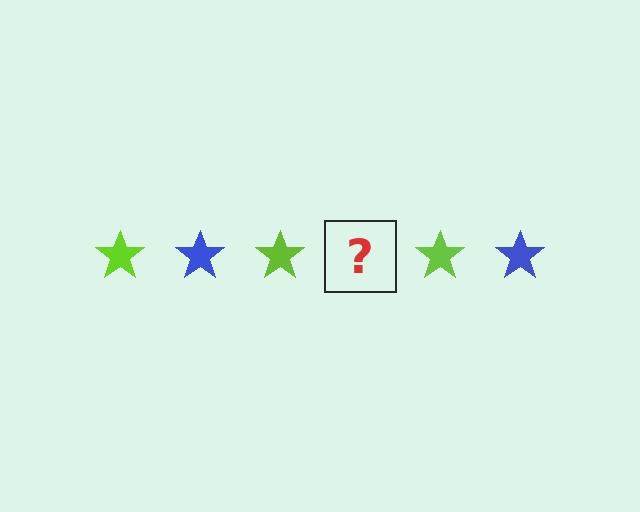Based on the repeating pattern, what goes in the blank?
The blank should be a blue star.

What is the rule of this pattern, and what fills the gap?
The rule is that the pattern cycles through lime, blue stars. The gap should be filled with a blue star.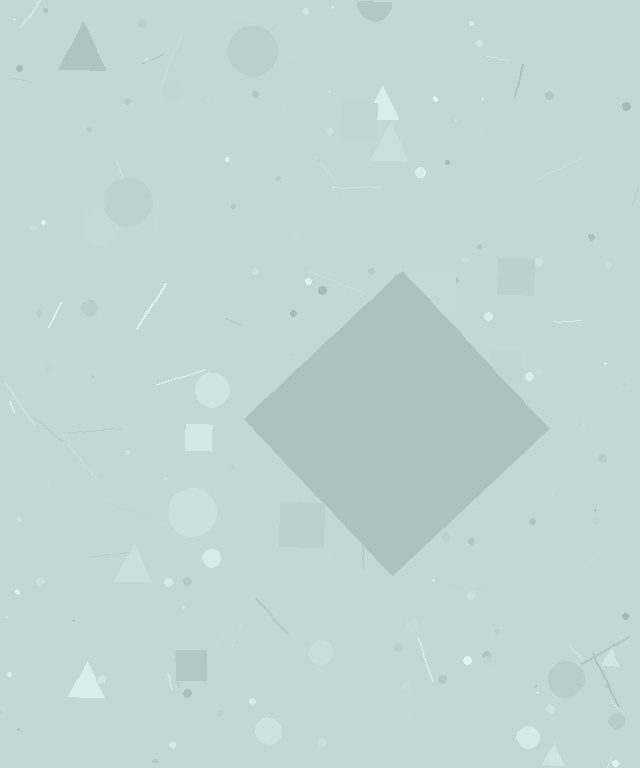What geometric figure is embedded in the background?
A diamond is embedded in the background.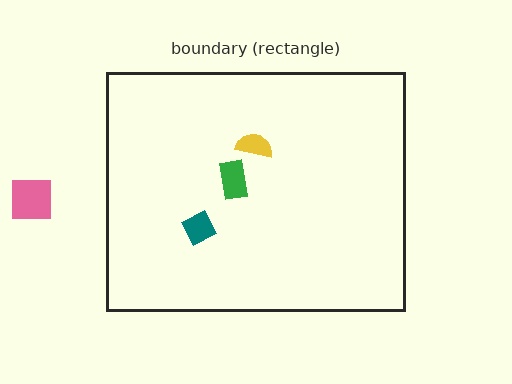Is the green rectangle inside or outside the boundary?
Inside.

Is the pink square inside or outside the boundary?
Outside.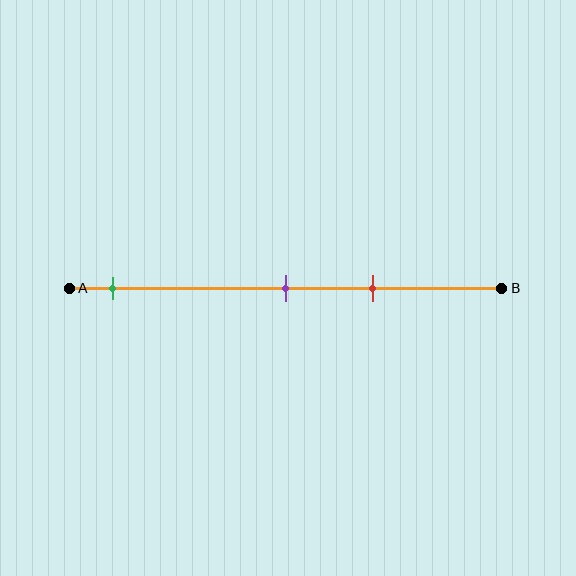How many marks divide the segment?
There are 3 marks dividing the segment.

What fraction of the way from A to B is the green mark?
The green mark is approximately 10% (0.1) of the way from A to B.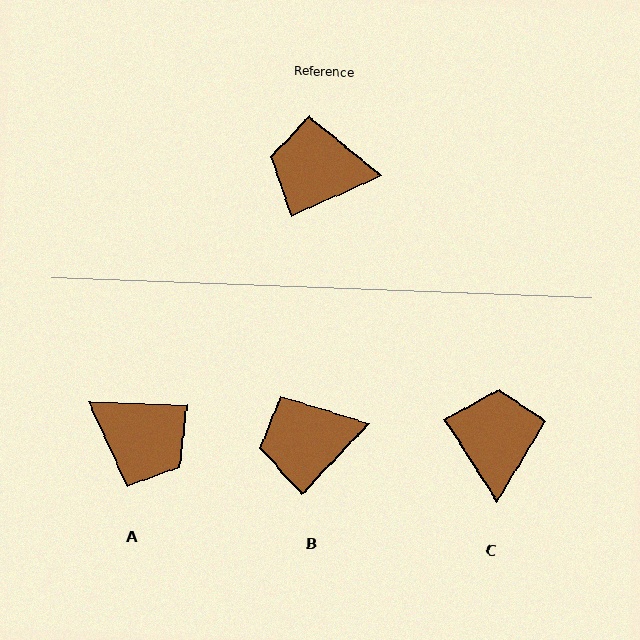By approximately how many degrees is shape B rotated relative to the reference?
Approximately 22 degrees counter-clockwise.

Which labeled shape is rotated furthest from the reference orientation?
A, about 154 degrees away.